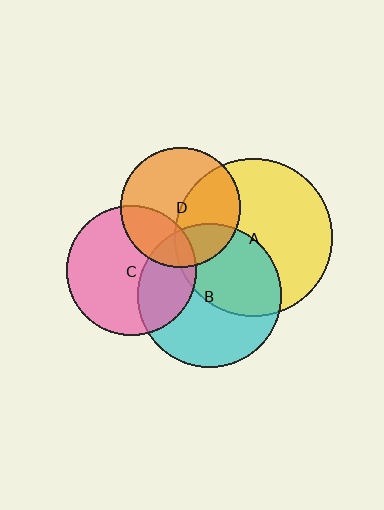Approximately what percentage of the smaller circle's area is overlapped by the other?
Approximately 20%.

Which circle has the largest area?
Circle A (yellow).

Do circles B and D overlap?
Yes.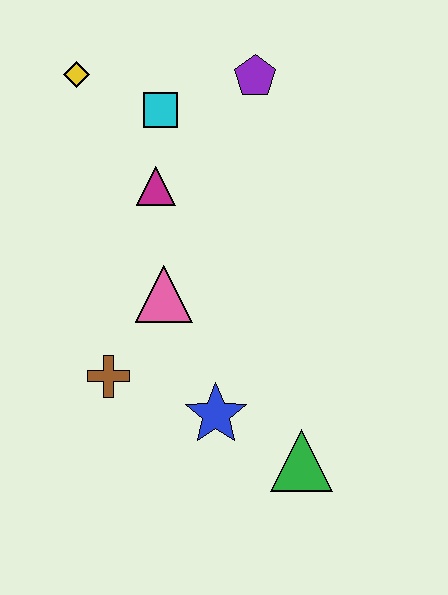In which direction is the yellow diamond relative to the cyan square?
The yellow diamond is to the left of the cyan square.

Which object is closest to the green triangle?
The blue star is closest to the green triangle.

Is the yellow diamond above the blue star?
Yes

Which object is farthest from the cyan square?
The green triangle is farthest from the cyan square.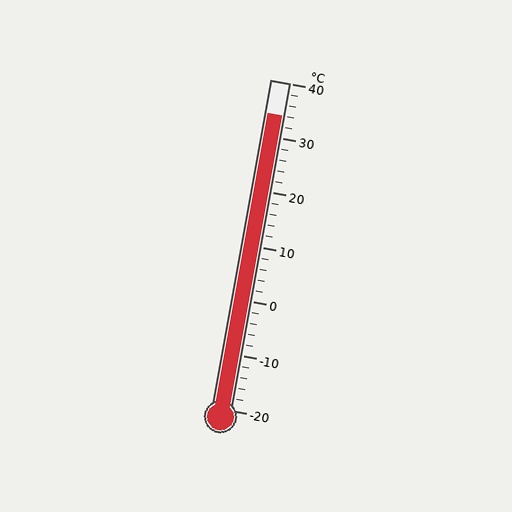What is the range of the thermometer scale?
The thermometer scale ranges from -20°C to 40°C.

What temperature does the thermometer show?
The thermometer shows approximately 34°C.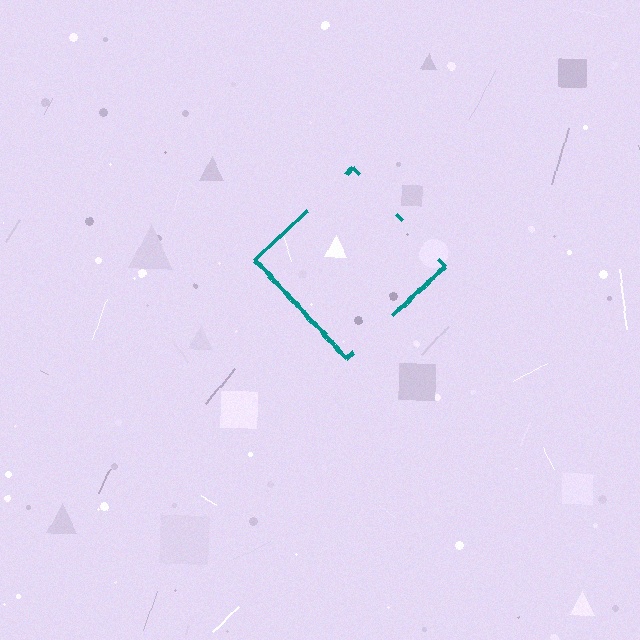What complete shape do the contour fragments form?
The contour fragments form a diamond.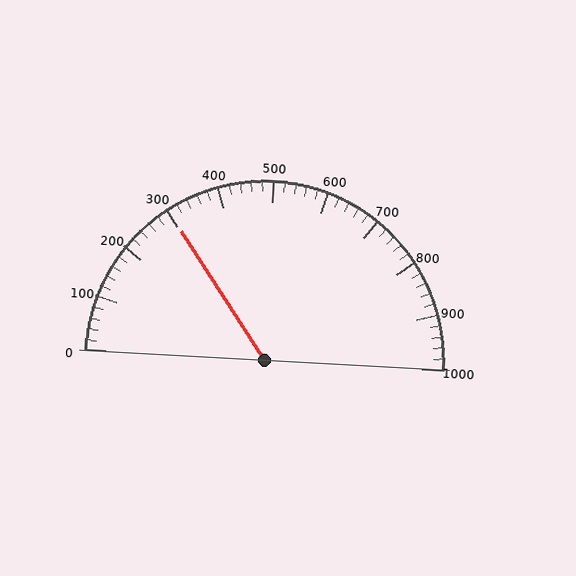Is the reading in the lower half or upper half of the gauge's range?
The reading is in the lower half of the range (0 to 1000).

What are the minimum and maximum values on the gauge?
The gauge ranges from 0 to 1000.